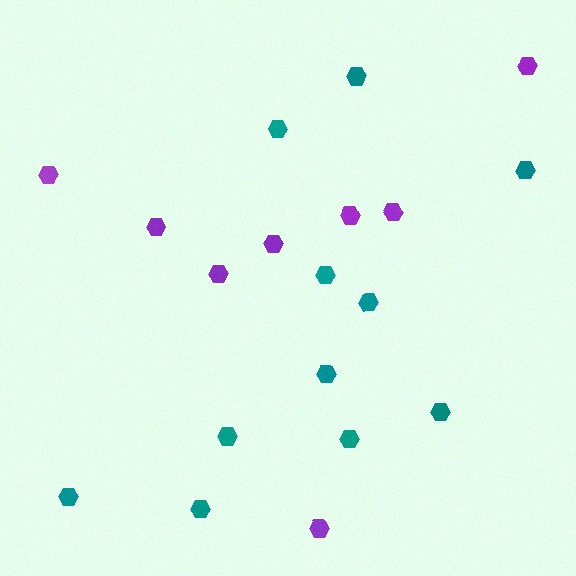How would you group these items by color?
There are 2 groups: one group of teal hexagons (11) and one group of purple hexagons (8).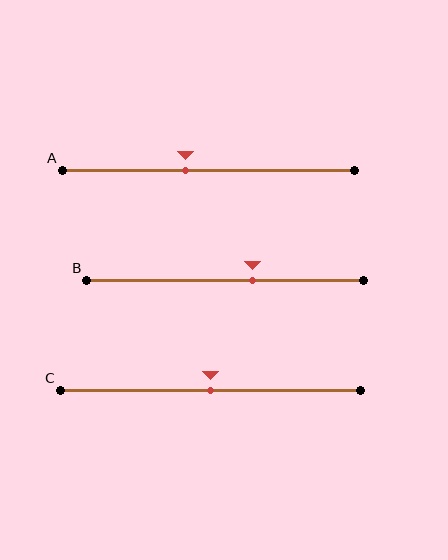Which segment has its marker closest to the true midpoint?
Segment C has its marker closest to the true midpoint.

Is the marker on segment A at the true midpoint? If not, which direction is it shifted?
No, the marker on segment A is shifted to the left by about 8% of the segment length.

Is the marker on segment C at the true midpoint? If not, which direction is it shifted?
Yes, the marker on segment C is at the true midpoint.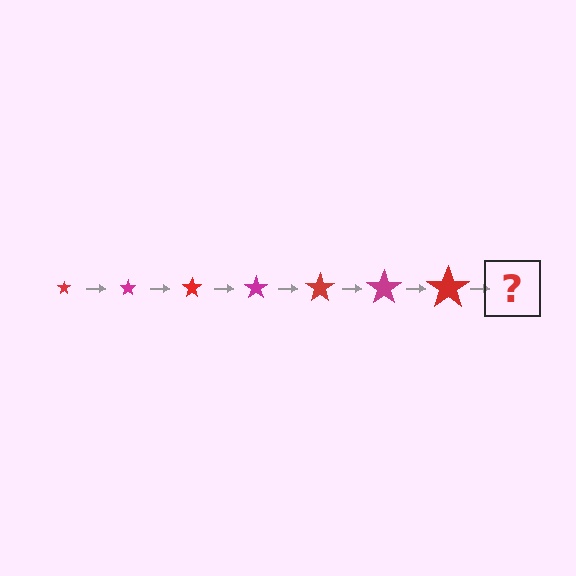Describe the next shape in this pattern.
It should be a magenta star, larger than the previous one.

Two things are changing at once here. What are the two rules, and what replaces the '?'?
The two rules are that the star grows larger each step and the color cycles through red and magenta. The '?' should be a magenta star, larger than the previous one.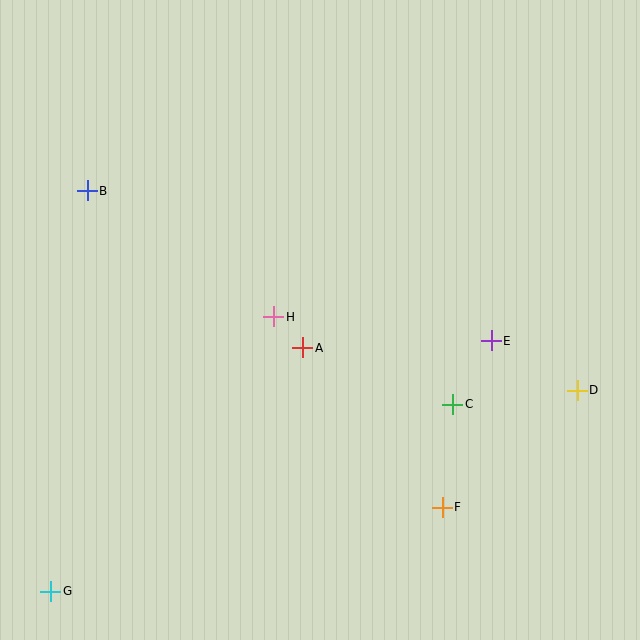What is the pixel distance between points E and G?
The distance between E and G is 507 pixels.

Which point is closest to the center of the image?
Point A at (303, 348) is closest to the center.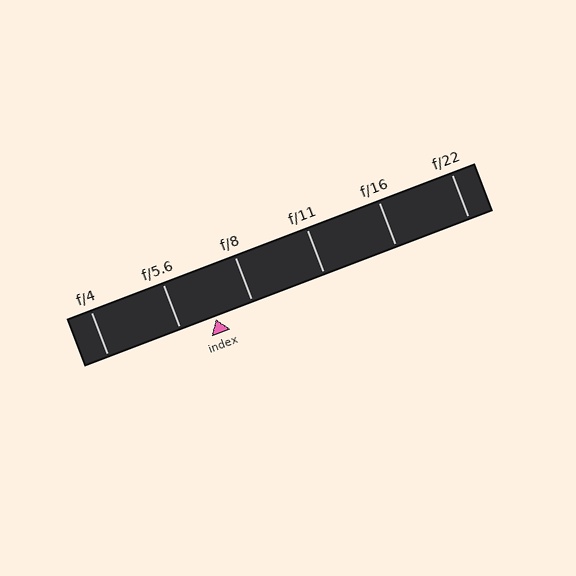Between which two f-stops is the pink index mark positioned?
The index mark is between f/5.6 and f/8.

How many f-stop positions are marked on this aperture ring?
There are 6 f-stop positions marked.